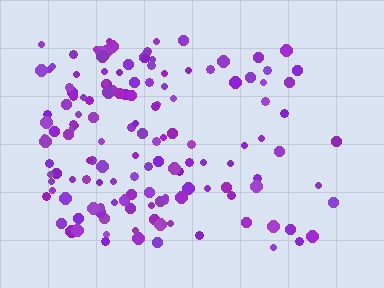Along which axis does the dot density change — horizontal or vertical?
Horizontal.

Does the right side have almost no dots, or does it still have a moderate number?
Still a moderate number, just noticeably fewer than the left.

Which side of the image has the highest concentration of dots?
The left.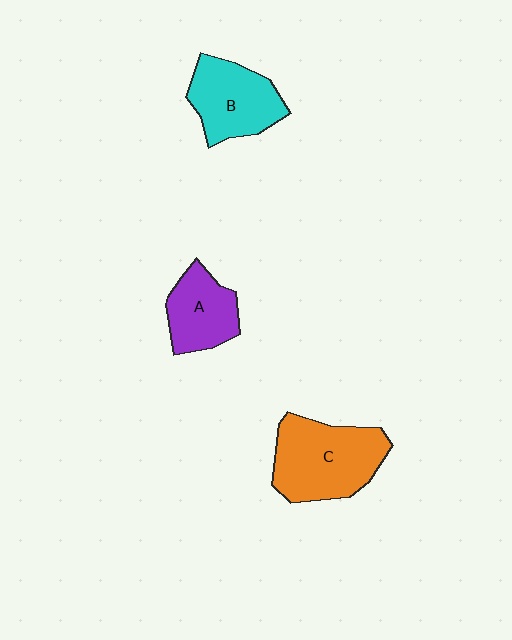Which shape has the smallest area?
Shape A (purple).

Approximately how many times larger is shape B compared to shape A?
Approximately 1.2 times.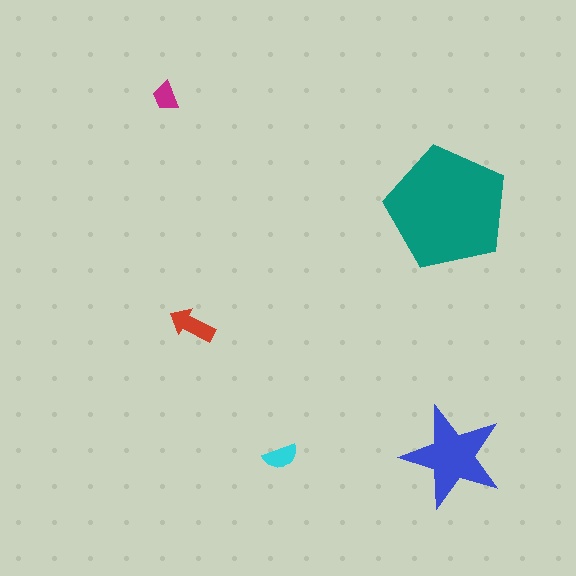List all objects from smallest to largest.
The magenta trapezoid, the cyan semicircle, the red arrow, the blue star, the teal pentagon.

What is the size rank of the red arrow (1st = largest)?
3rd.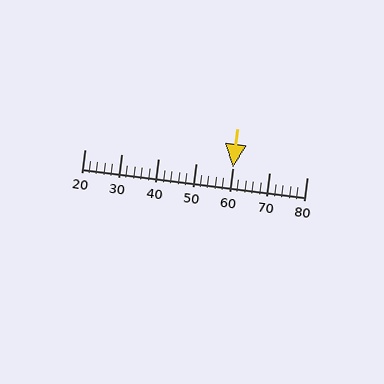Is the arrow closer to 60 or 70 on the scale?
The arrow is closer to 60.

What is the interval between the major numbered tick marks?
The major tick marks are spaced 10 units apart.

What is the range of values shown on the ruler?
The ruler shows values from 20 to 80.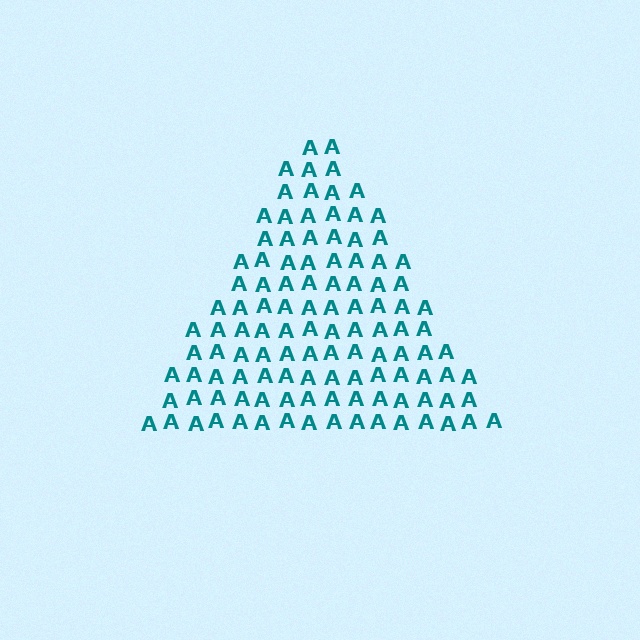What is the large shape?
The large shape is a triangle.